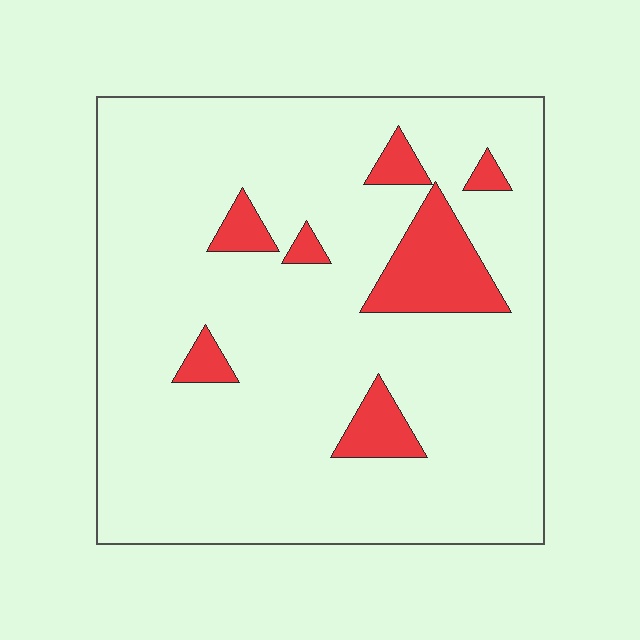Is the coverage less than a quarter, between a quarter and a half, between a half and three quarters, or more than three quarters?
Less than a quarter.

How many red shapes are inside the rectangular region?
7.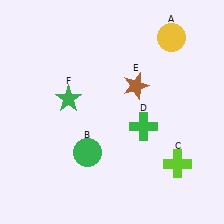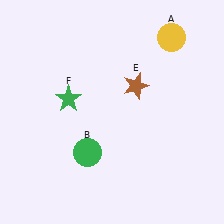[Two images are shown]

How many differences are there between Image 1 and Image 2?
There are 2 differences between the two images.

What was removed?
The lime cross (C), the green cross (D) were removed in Image 2.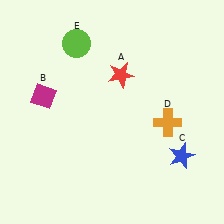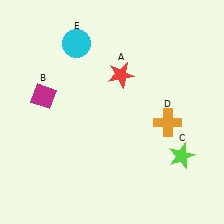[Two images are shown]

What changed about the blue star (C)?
In Image 1, C is blue. In Image 2, it changed to lime.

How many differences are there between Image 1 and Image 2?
There are 2 differences between the two images.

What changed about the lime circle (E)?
In Image 1, E is lime. In Image 2, it changed to cyan.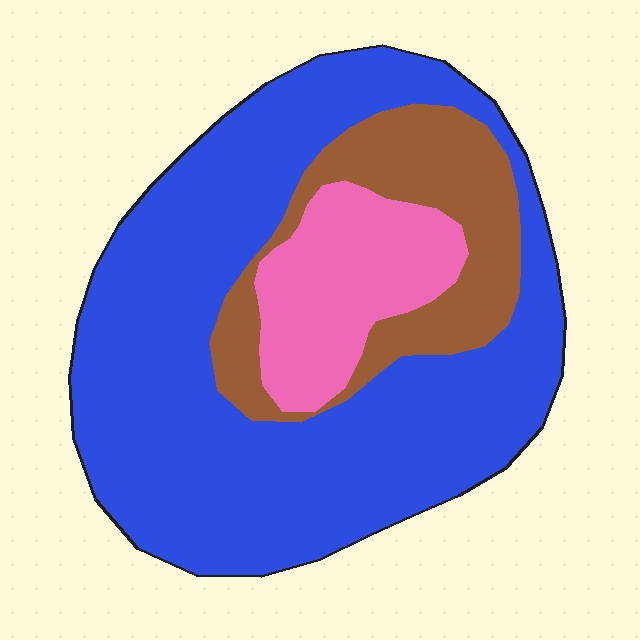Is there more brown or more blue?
Blue.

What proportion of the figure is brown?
Brown covers roughly 20% of the figure.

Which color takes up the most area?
Blue, at roughly 65%.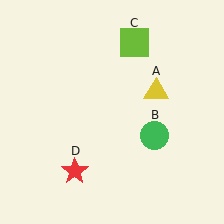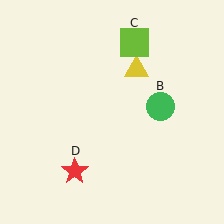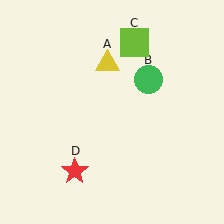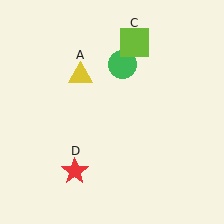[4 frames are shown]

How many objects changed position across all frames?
2 objects changed position: yellow triangle (object A), green circle (object B).